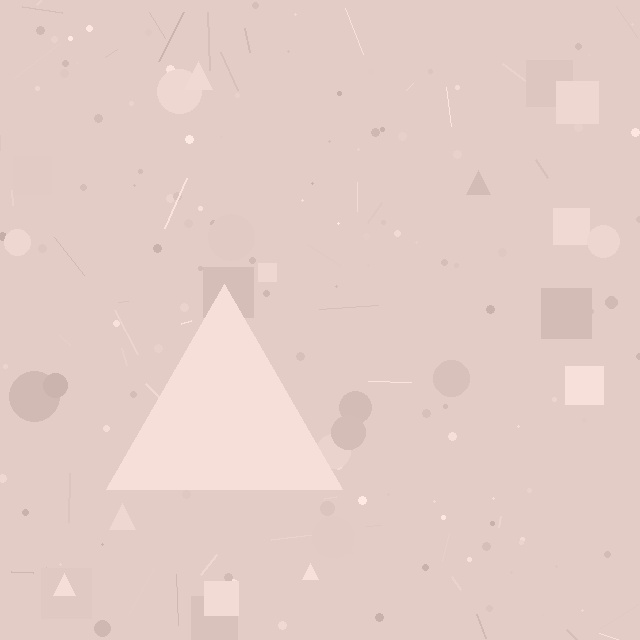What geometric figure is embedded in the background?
A triangle is embedded in the background.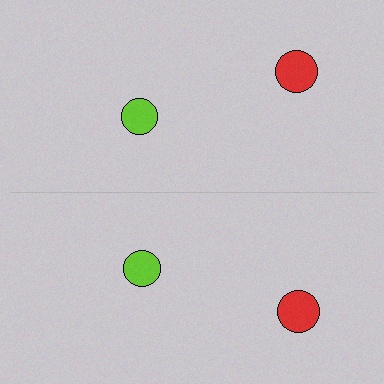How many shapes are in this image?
There are 4 shapes in this image.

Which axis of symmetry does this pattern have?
The pattern has a horizontal axis of symmetry running through the center of the image.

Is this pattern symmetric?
Yes, this pattern has bilateral (reflection) symmetry.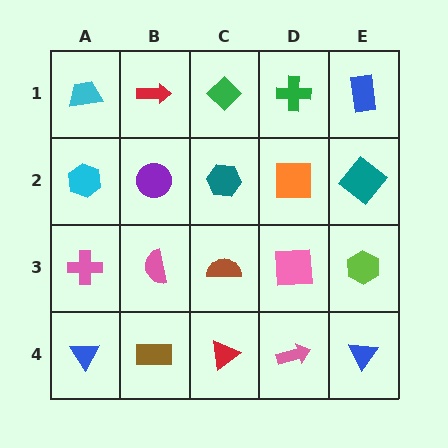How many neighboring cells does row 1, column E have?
2.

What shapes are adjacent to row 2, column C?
A green diamond (row 1, column C), a brown semicircle (row 3, column C), a purple circle (row 2, column B), an orange square (row 2, column D).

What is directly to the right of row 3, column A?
A pink semicircle.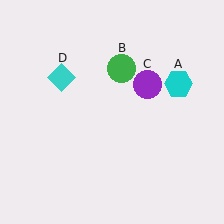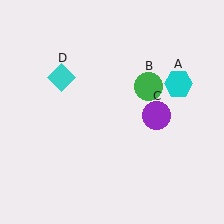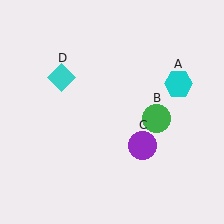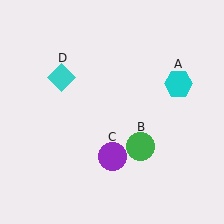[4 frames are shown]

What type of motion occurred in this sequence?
The green circle (object B), purple circle (object C) rotated clockwise around the center of the scene.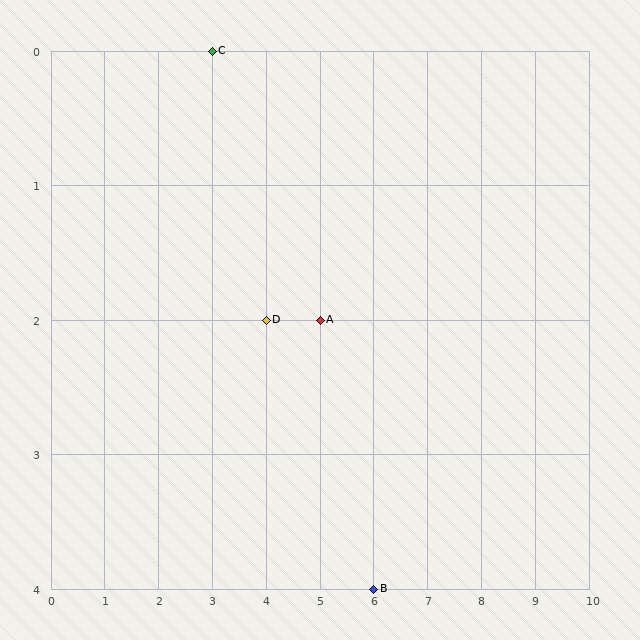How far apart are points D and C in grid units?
Points D and C are 1 column and 2 rows apart (about 2.2 grid units diagonally).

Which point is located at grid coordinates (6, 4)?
Point B is at (6, 4).